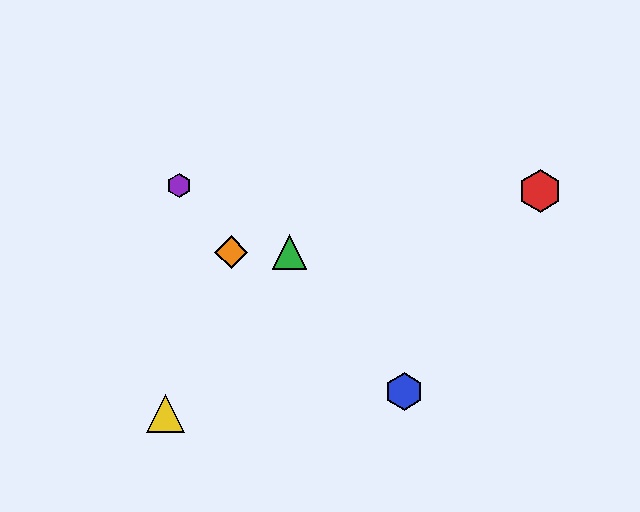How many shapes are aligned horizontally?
2 shapes (the green triangle, the orange diamond) are aligned horizontally.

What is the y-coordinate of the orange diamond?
The orange diamond is at y≈252.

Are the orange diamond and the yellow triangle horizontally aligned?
No, the orange diamond is at y≈252 and the yellow triangle is at y≈414.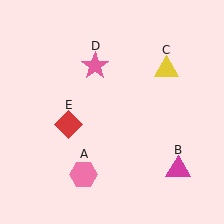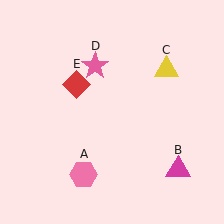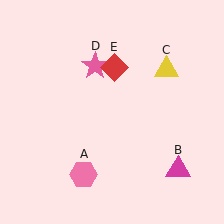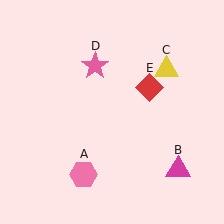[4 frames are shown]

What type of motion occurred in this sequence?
The red diamond (object E) rotated clockwise around the center of the scene.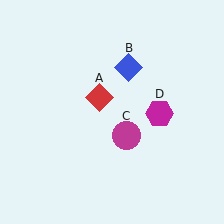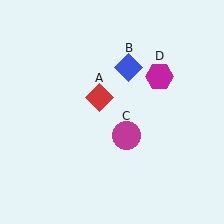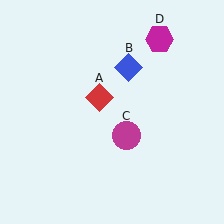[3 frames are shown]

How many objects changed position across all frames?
1 object changed position: magenta hexagon (object D).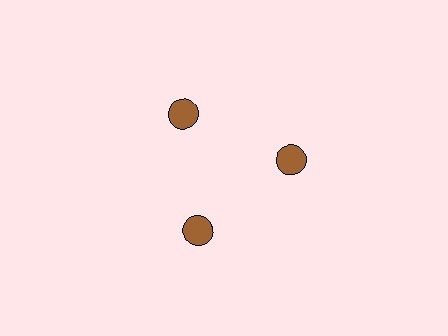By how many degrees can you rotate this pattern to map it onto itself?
The pattern maps onto itself every 120 degrees of rotation.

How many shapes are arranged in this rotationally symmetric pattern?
There are 3 shapes, arranged in 3 groups of 1.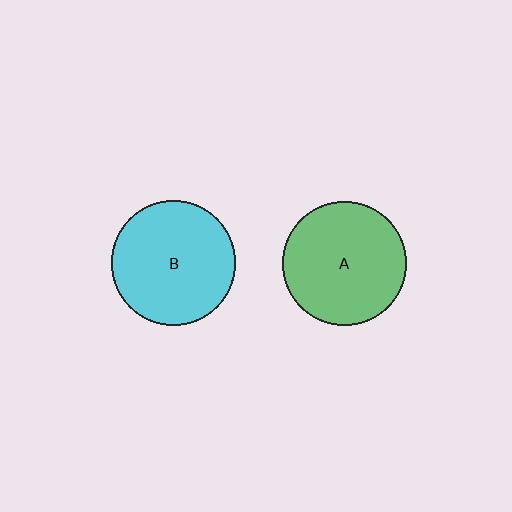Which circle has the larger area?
Circle B (cyan).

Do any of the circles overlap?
No, none of the circles overlap.